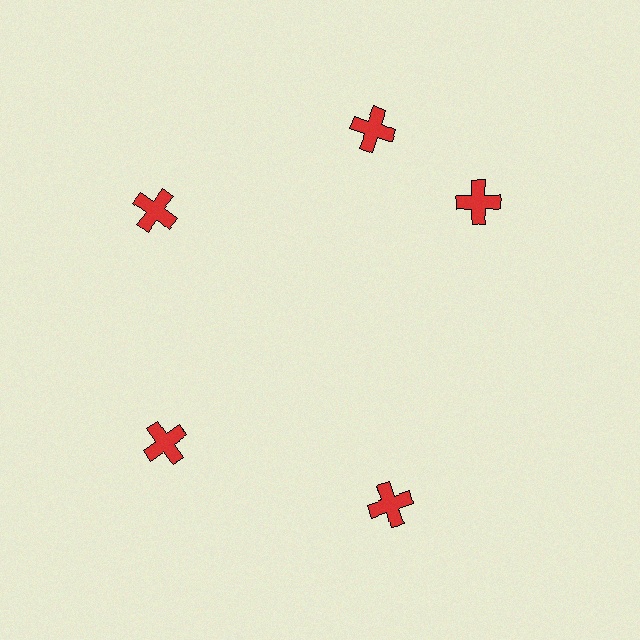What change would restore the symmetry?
The symmetry would be restored by rotating it back into even spacing with its neighbors so that all 5 crosses sit at equal angles and equal distance from the center.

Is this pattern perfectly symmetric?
No. The 5 red crosses are arranged in a ring, but one element near the 3 o'clock position is rotated out of alignment along the ring, breaking the 5-fold rotational symmetry.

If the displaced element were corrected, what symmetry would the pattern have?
It would have 5-fold rotational symmetry — the pattern would map onto itself every 72 degrees.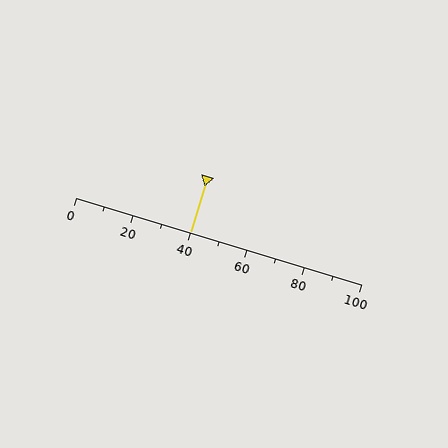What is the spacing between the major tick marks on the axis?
The major ticks are spaced 20 apart.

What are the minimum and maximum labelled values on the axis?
The axis runs from 0 to 100.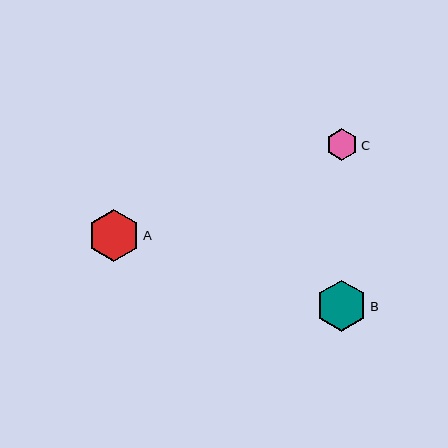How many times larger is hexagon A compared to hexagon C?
Hexagon A is approximately 1.6 times the size of hexagon C.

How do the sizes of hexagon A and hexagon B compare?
Hexagon A and hexagon B are approximately the same size.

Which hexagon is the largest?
Hexagon A is the largest with a size of approximately 52 pixels.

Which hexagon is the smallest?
Hexagon C is the smallest with a size of approximately 31 pixels.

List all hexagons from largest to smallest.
From largest to smallest: A, B, C.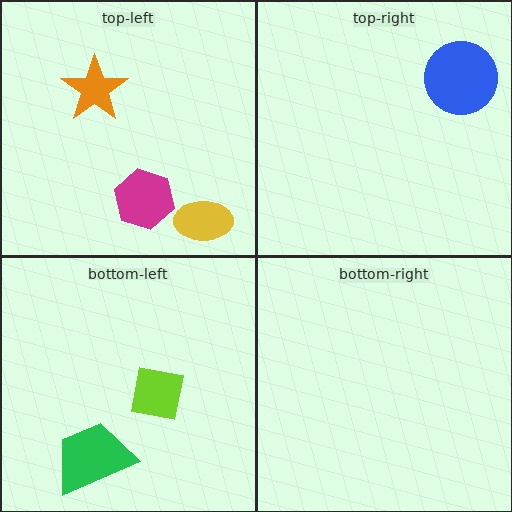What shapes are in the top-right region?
The blue circle.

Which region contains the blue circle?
The top-right region.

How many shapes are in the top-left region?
3.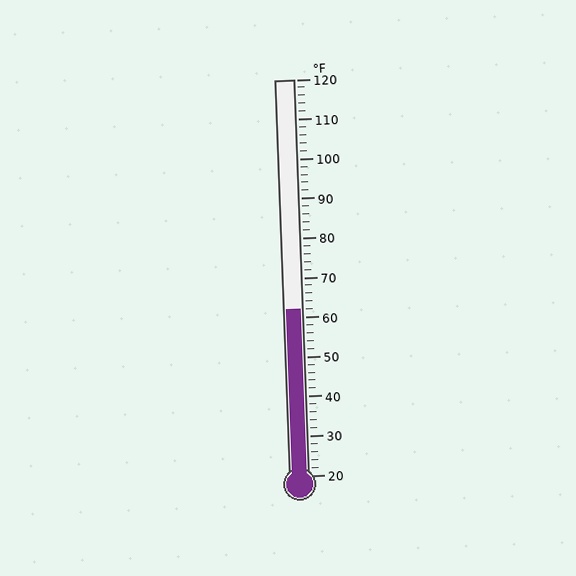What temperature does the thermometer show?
The thermometer shows approximately 62°F.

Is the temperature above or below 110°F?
The temperature is below 110°F.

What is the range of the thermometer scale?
The thermometer scale ranges from 20°F to 120°F.